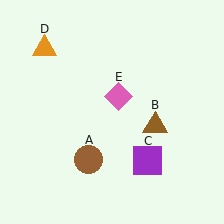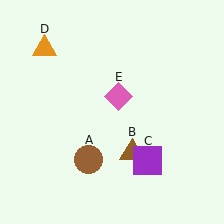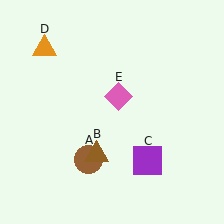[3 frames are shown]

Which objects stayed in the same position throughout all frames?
Brown circle (object A) and purple square (object C) and orange triangle (object D) and pink diamond (object E) remained stationary.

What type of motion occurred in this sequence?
The brown triangle (object B) rotated clockwise around the center of the scene.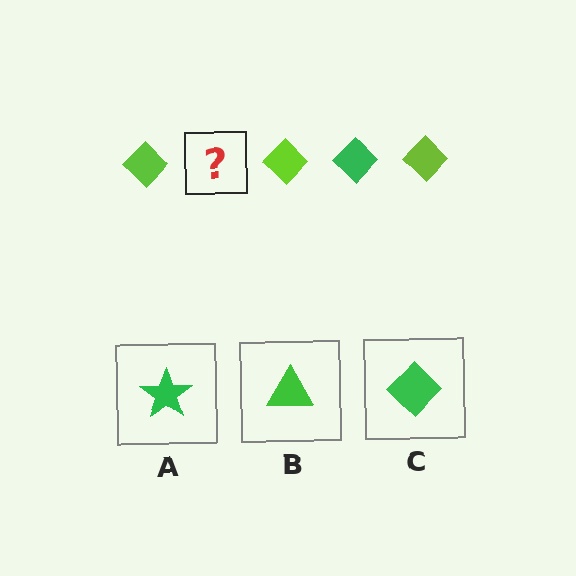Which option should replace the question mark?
Option C.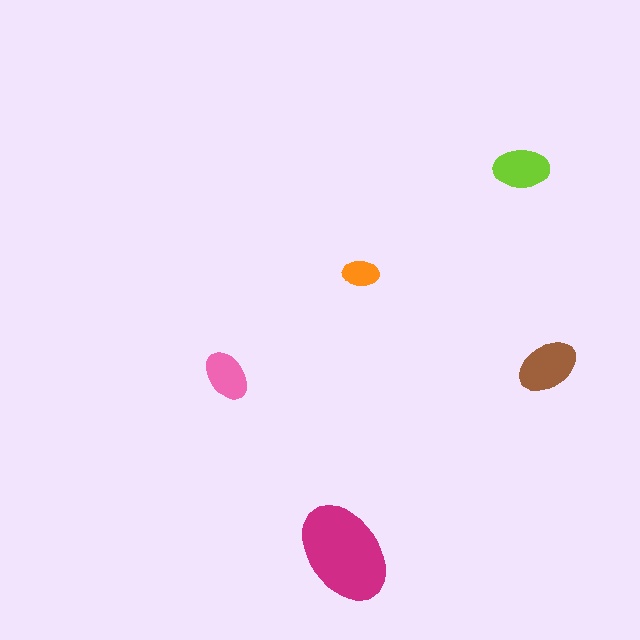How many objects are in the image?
There are 5 objects in the image.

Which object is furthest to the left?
The pink ellipse is leftmost.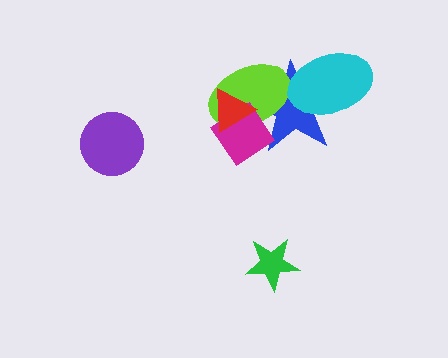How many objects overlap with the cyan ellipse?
1 object overlaps with the cyan ellipse.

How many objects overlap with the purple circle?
0 objects overlap with the purple circle.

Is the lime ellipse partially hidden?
Yes, it is partially covered by another shape.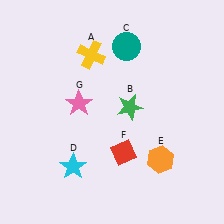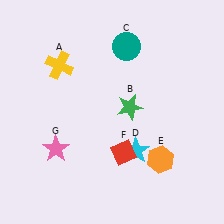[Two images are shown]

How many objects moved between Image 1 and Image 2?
3 objects moved between the two images.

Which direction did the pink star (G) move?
The pink star (G) moved down.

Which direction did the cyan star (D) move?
The cyan star (D) moved right.